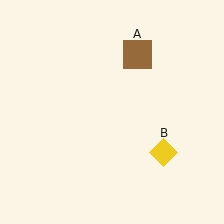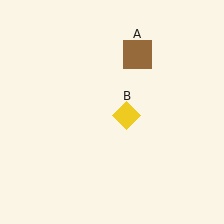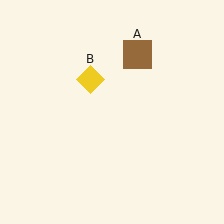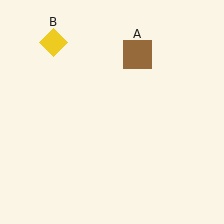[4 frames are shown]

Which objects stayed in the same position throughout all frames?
Brown square (object A) remained stationary.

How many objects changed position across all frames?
1 object changed position: yellow diamond (object B).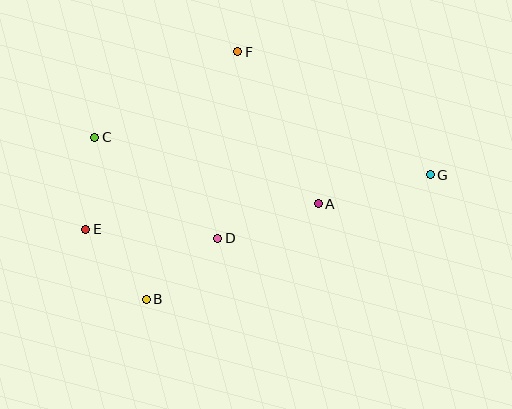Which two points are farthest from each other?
Points E and G are farthest from each other.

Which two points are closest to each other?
Points C and E are closest to each other.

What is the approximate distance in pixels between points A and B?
The distance between A and B is approximately 197 pixels.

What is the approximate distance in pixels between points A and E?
The distance between A and E is approximately 234 pixels.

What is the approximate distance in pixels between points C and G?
The distance between C and G is approximately 338 pixels.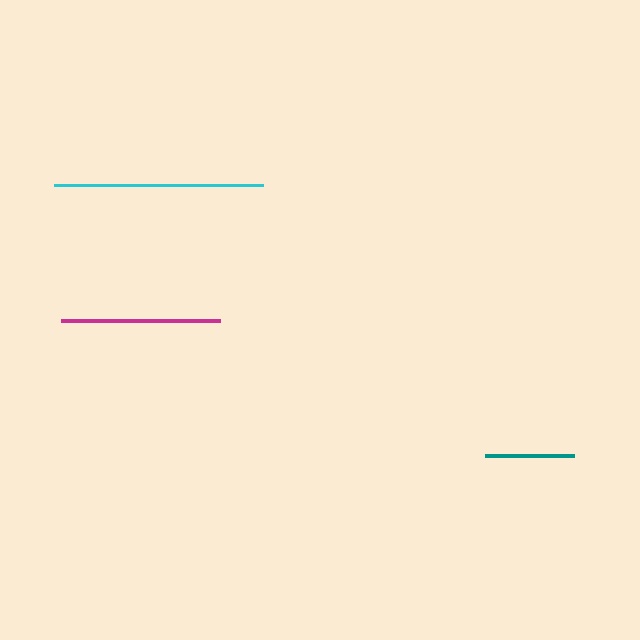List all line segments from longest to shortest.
From longest to shortest: cyan, magenta, teal.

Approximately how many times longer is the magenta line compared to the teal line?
The magenta line is approximately 1.8 times the length of the teal line.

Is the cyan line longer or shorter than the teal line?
The cyan line is longer than the teal line.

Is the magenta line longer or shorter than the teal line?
The magenta line is longer than the teal line.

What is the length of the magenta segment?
The magenta segment is approximately 159 pixels long.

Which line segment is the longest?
The cyan line is the longest at approximately 209 pixels.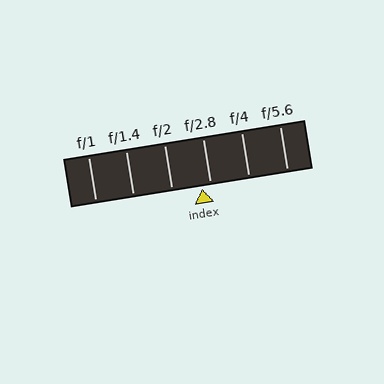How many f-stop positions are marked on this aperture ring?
There are 6 f-stop positions marked.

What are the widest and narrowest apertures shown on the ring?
The widest aperture shown is f/1 and the narrowest is f/5.6.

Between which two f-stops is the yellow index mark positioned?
The index mark is between f/2 and f/2.8.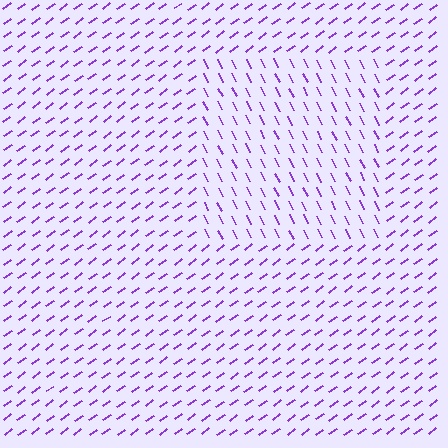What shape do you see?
I see a rectangle.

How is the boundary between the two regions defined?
The boundary is defined purely by a change in line orientation (approximately 81 degrees difference). All lines are the same color and thickness.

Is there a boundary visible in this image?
Yes, there is a texture boundary formed by a change in line orientation.